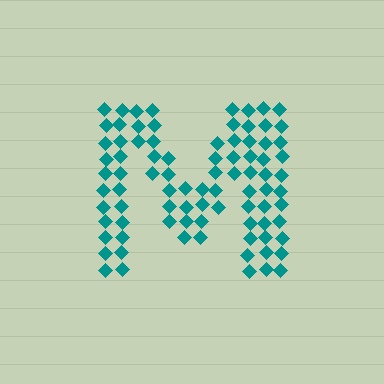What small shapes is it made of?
It is made of small diamonds.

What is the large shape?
The large shape is the letter M.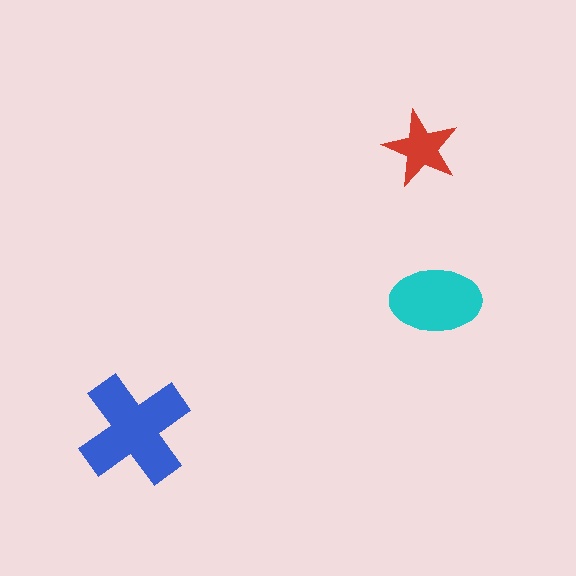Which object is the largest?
The blue cross.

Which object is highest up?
The red star is topmost.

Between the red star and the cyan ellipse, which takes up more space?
The cyan ellipse.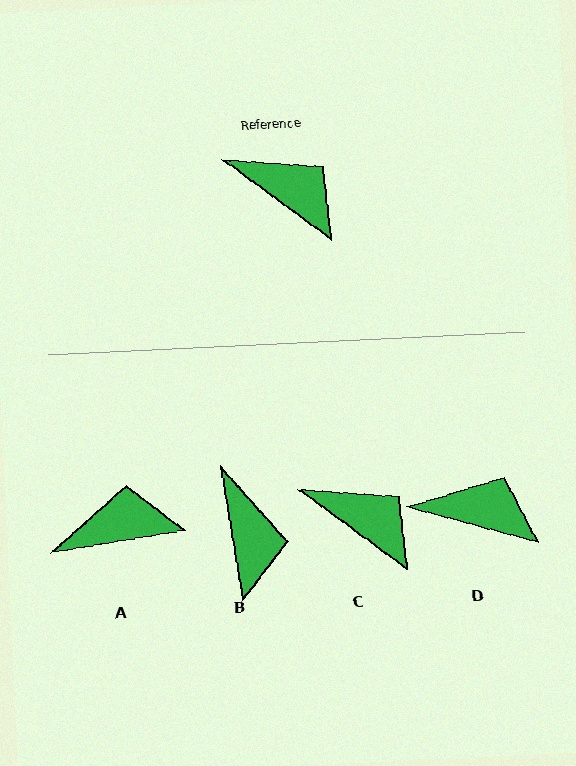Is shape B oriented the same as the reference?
No, it is off by about 44 degrees.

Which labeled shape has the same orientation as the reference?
C.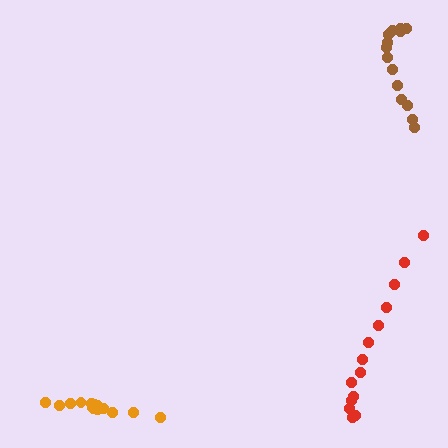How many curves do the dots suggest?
There are 3 distinct paths.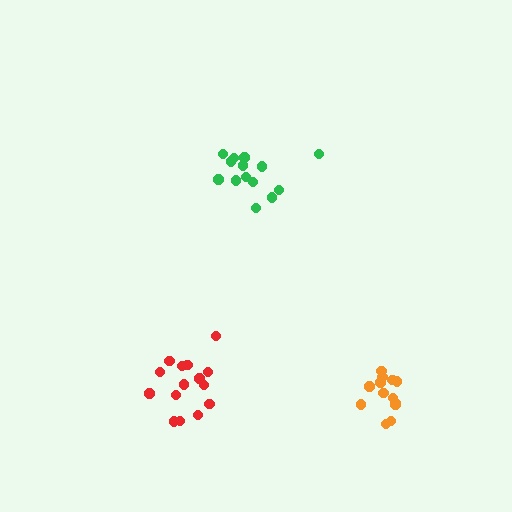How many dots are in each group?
Group 1: 15 dots, Group 2: 14 dots, Group 3: 13 dots (42 total).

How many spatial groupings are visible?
There are 3 spatial groupings.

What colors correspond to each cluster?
The clusters are colored: red, green, orange.